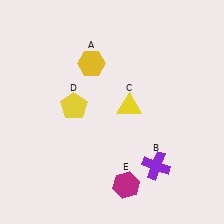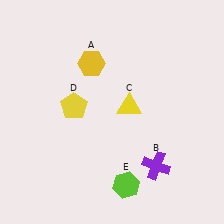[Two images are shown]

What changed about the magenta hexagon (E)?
In Image 1, E is magenta. In Image 2, it changed to lime.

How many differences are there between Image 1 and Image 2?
There is 1 difference between the two images.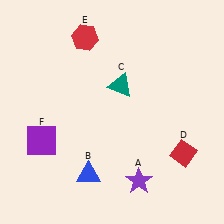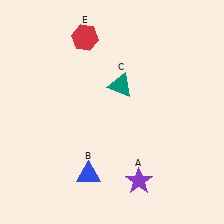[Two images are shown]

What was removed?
The red diamond (D), the purple square (F) were removed in Image 2.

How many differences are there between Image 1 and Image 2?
There are 2 differences between the two images.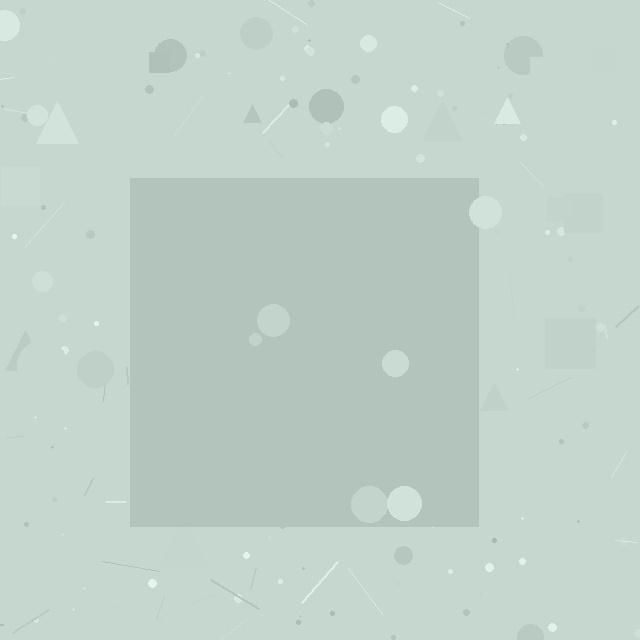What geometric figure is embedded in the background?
A square is embedded in the background.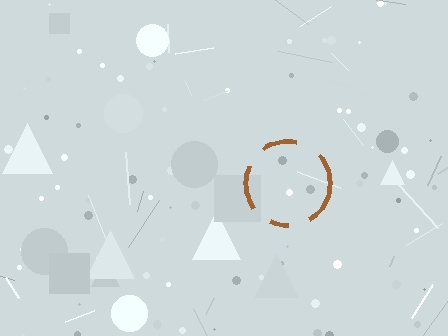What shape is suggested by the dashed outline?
The dashed outline suggests a circle.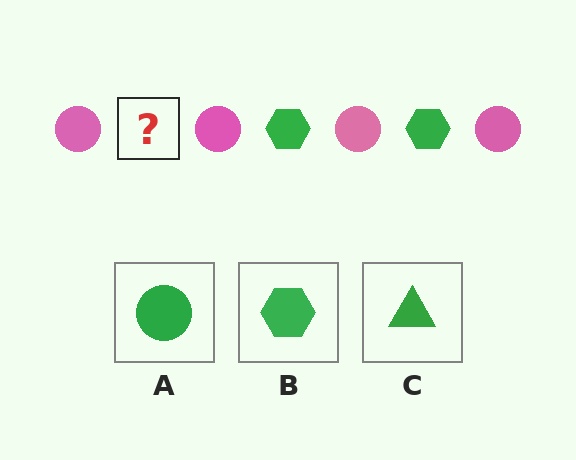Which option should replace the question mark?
Option B.